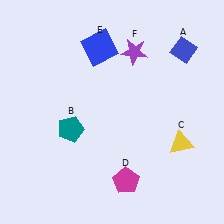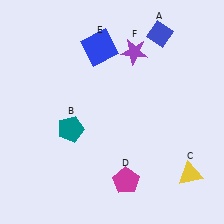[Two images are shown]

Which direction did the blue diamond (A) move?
The blue diamond (A) moved left.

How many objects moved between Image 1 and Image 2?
2 objects moved between the two images.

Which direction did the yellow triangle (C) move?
The yellow triangle (C) moved down.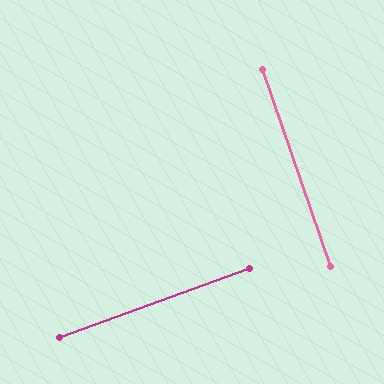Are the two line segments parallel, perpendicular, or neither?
Perpendicular — they meet at approximately 89°.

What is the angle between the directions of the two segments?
Approximately 89 degrees.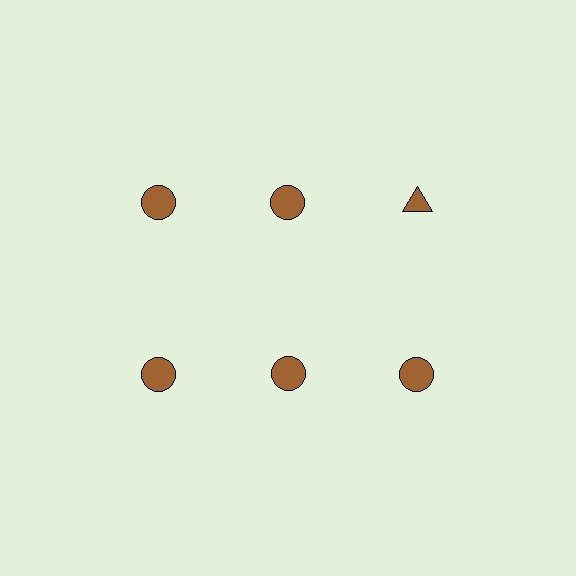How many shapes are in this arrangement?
There are 6 shapes arranged in a grid pattern.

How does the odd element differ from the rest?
It has a different shape: triangle instead of circle.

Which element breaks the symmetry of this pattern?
The brown triangle in the top row, center column breaks the symmetry. All other shapes are brown circles.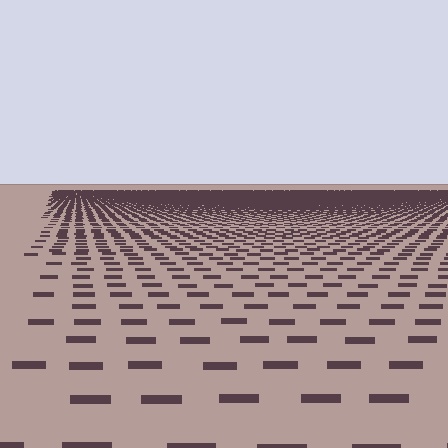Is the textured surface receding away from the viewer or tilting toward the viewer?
The surface is receding away from the viewer. Texture elements get smaller and denser toward the top.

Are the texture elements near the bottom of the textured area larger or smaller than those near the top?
Larger. Near the bottom, elements are closer to the viewer and appear at a bigger on-screen size.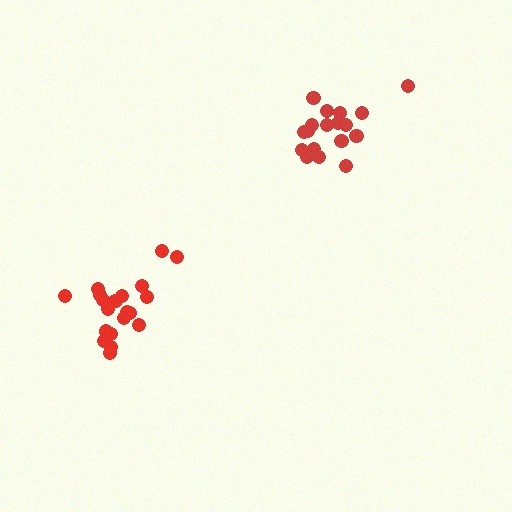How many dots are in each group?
Group 1: 18 dots, Group 2: 20 dots (38 total).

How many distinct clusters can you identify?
There are 2 distinct clusters.